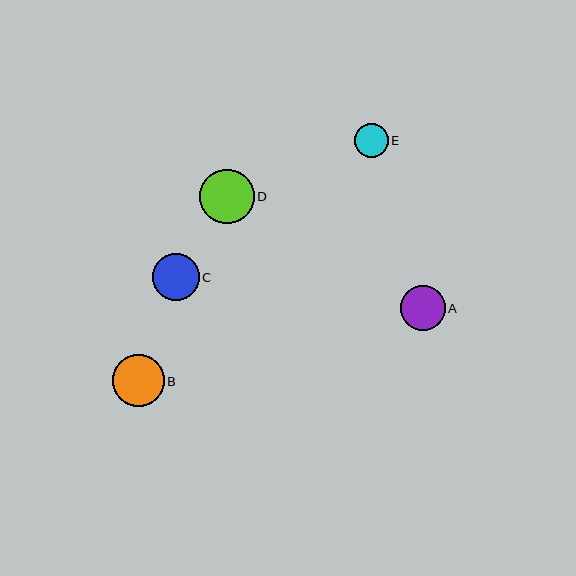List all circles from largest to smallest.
From largest to smallest: D, B, C, A, E.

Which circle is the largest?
Circle D is the largest with a size of approximately 54 pixels.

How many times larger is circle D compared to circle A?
Circle D is approximately 1.2 times the size of circle A.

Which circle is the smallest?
Circle E is the smallest with a size of approximately 34 pixels.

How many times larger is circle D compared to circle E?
Circle D is approximately 1.6 times the size of circle E.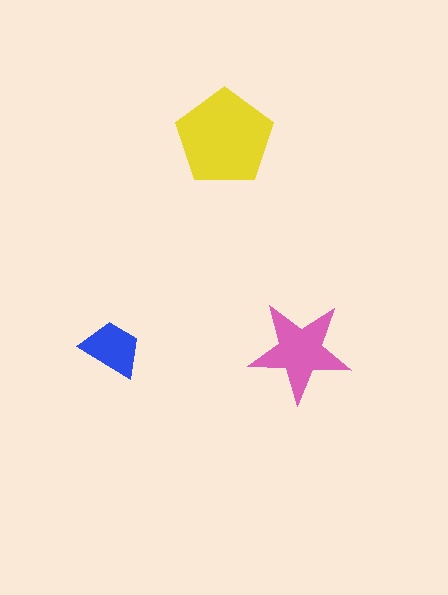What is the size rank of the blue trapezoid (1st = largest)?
3rd.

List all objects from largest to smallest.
The yellow pentagon, the pink star, the blue trapezoid.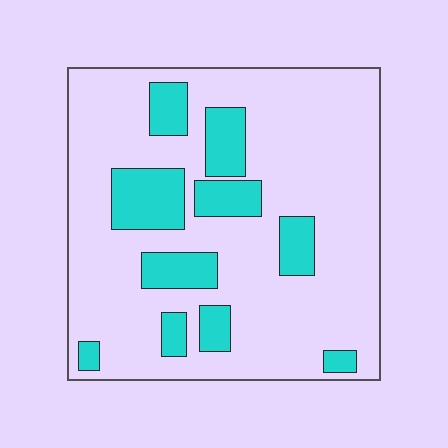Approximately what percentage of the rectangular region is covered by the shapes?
Approximately 20%.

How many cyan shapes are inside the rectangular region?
10.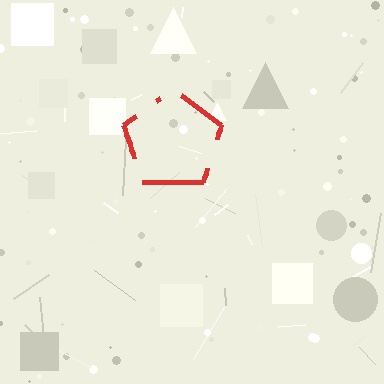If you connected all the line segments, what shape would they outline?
They would outline a pentagon.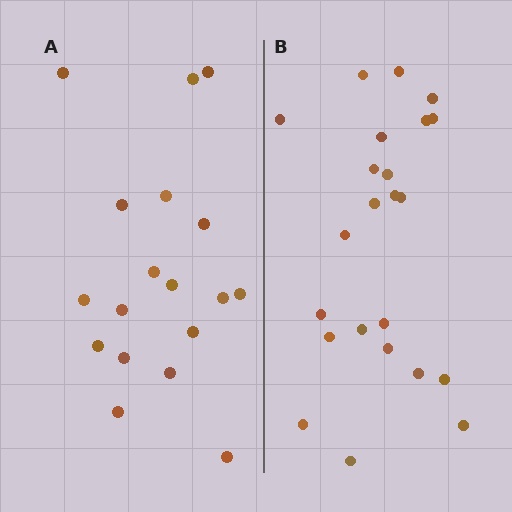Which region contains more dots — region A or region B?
Region B (the right region) has more dots.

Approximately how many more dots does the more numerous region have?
Region B has about 5 more dots than region A.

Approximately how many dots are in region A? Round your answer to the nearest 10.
About 20 dots. (The exact count is 18, which rounds to 20.)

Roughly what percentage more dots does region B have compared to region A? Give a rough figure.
About 30% more.